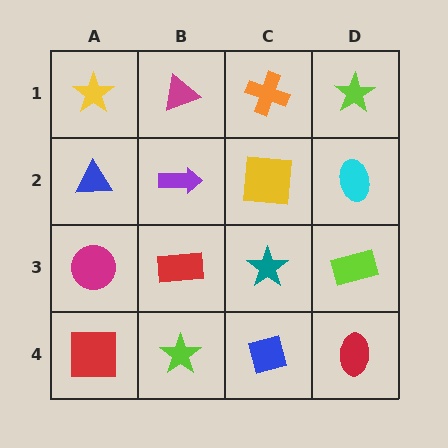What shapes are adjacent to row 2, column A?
A yellow star (row 1, column A), a magenta circle (row 3, column A), a purple arrow (row 2, column B).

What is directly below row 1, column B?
A purple arrow.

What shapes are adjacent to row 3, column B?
A purple arrow (row 2, column B), a lime star (row 4, column B), a magenta circle (row 3, column A), a teal star (row 3, column C).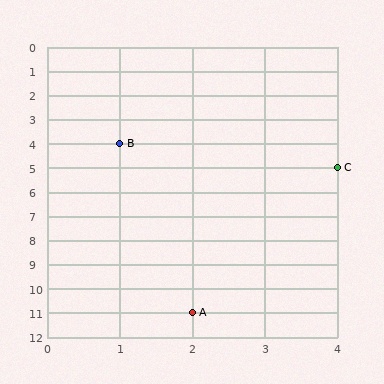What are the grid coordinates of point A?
Point A is at grid coordinates (2, 11).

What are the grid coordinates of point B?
Point B is at grid coordinates (1, 4).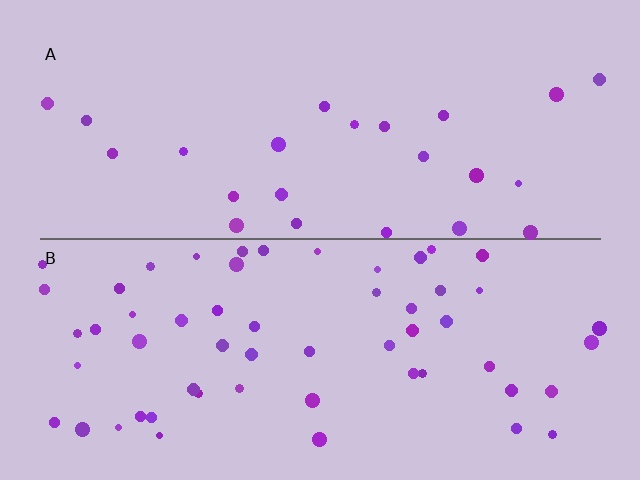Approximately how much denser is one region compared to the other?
Approximately 2.4× — region B over region A.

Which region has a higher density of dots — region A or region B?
B (the bottom).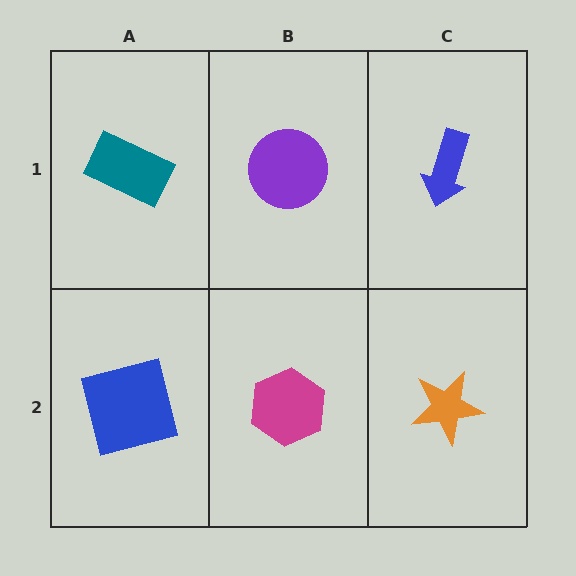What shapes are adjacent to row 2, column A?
A teal rectangle (row 1, column A), a magenta hexagon (row 2, column B).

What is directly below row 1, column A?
A blue square.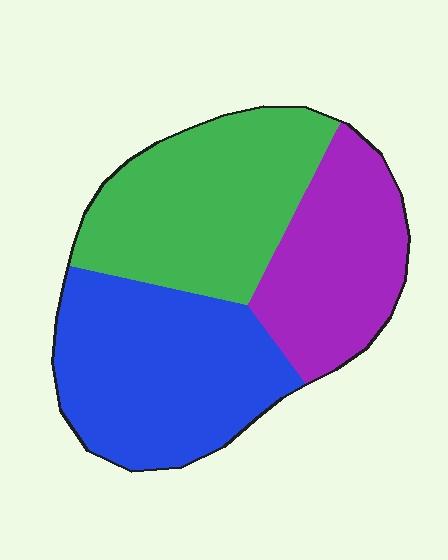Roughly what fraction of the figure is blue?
Blue covers 38% of the figure.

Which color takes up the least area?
Purple, at roughly 25%.